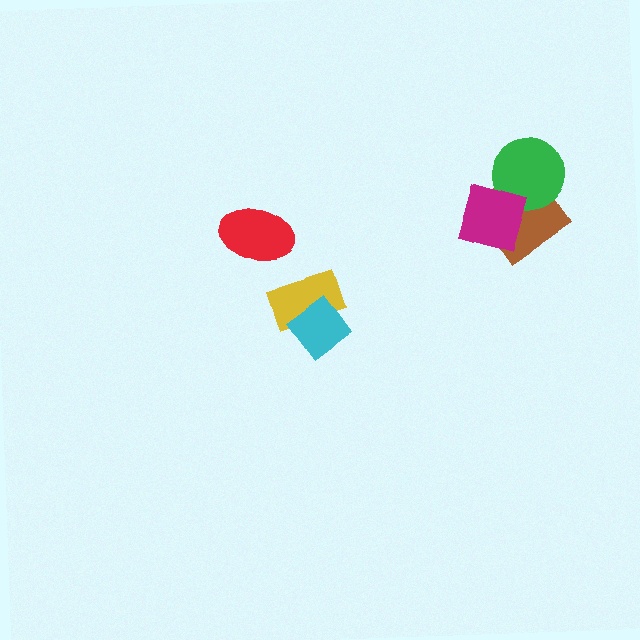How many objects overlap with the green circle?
2 objects overlap with the green circle.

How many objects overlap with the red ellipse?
0 objects overlap with the red ellipse.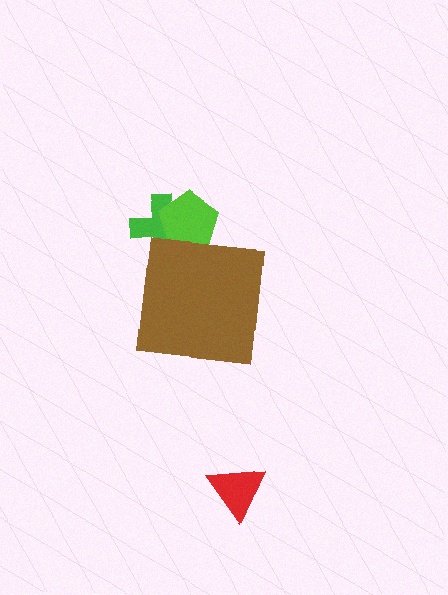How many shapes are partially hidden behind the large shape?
2 shapes are partially hidden.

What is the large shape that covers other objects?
A brown square.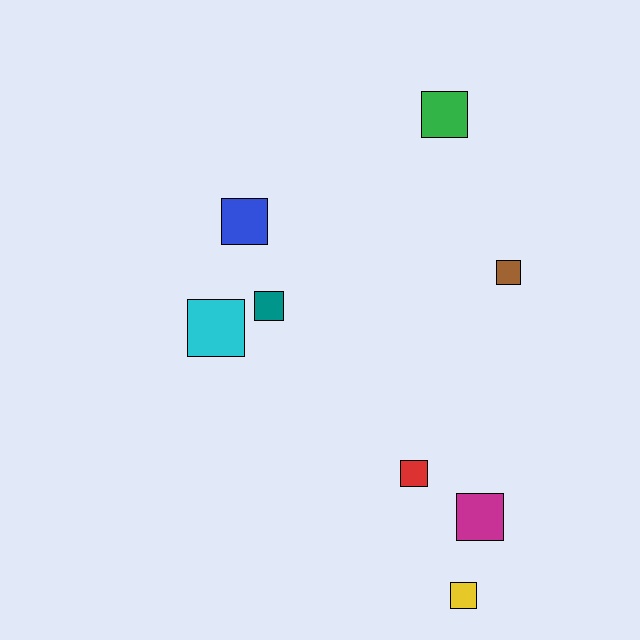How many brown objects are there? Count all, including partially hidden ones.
There is 1 brown object.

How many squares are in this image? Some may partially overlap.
There are 8 squares.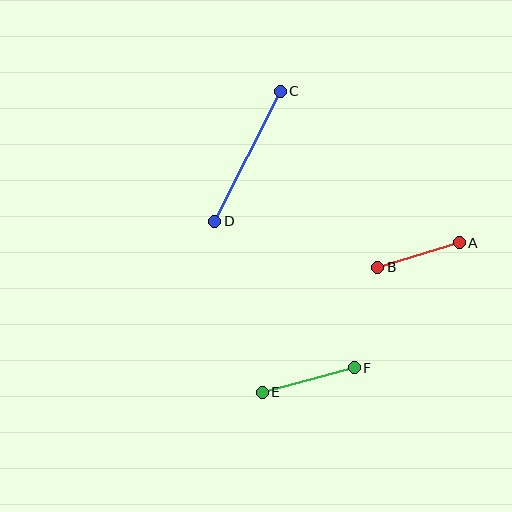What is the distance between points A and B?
The distance is approximately 85 pixels.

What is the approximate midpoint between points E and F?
The midpoint is at approximately (308, 380) pixels.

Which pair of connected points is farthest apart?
Points C and D are farthest apart.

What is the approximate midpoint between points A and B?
The midpoint is at approximately (418, 255) pixels.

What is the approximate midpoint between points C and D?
The midpoint is at approximately (248, 156) pixels.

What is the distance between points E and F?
The distance is approximately 95 pixels.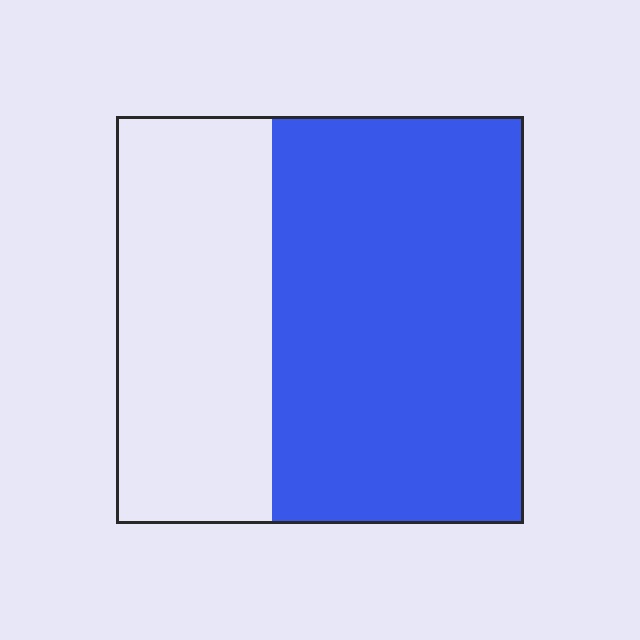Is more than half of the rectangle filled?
Yes.